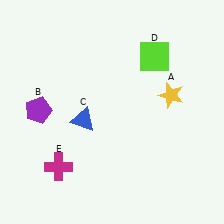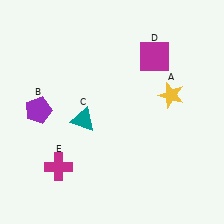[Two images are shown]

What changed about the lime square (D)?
In Image 1, D is lime. In Image 2, it changed to magenta.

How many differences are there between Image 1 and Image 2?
There are 2 differences between the two images.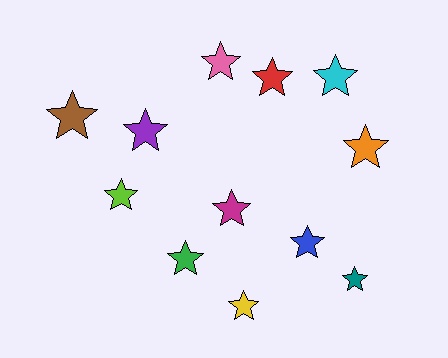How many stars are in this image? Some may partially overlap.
There are 12 stars.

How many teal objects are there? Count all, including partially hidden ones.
There is 1 teal object.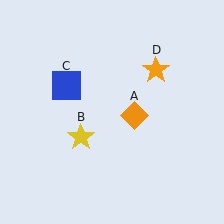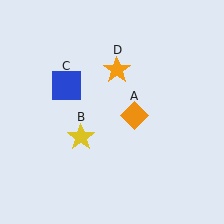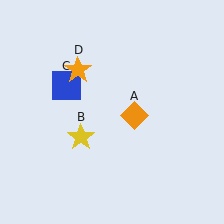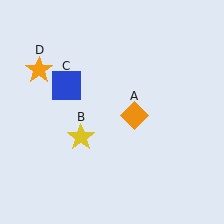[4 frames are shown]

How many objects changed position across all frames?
1 object changed position: orange star (object D).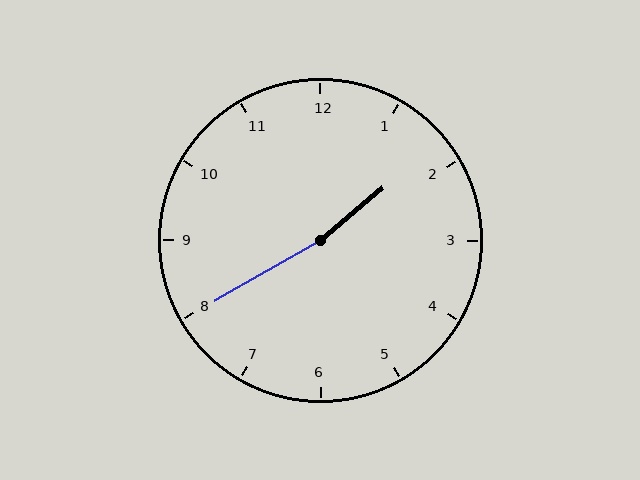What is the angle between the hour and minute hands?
Approximately 170 degrees.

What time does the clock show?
1:40.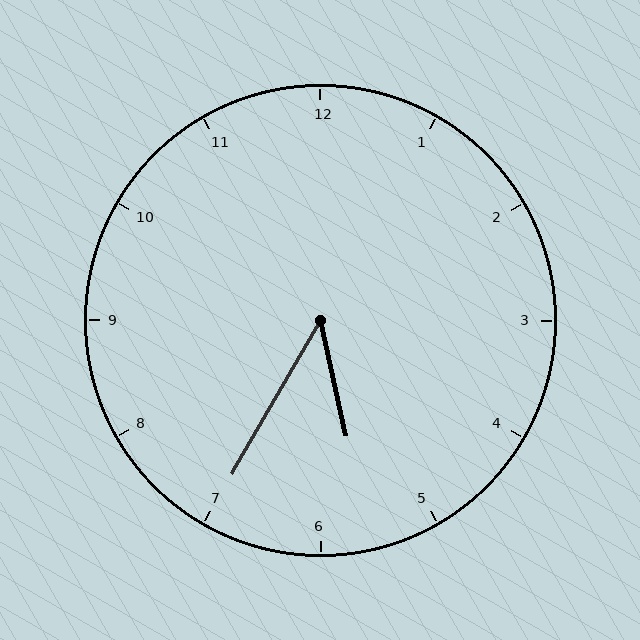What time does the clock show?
5:35.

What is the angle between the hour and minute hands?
Approximately 42 degrees.